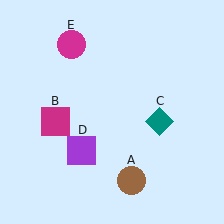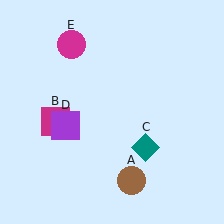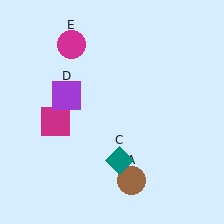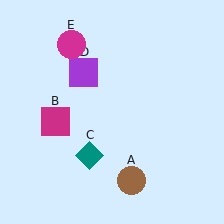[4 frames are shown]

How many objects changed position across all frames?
2 objects changed position: teal diamond (object C), purple square (object D).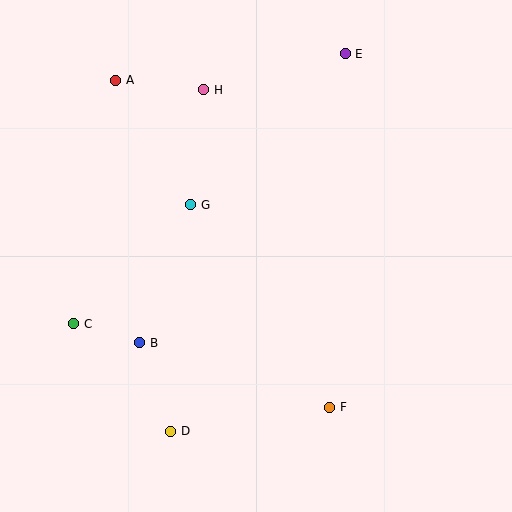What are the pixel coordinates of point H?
Point H is at (204, 90).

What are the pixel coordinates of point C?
Point C is at (74, 324).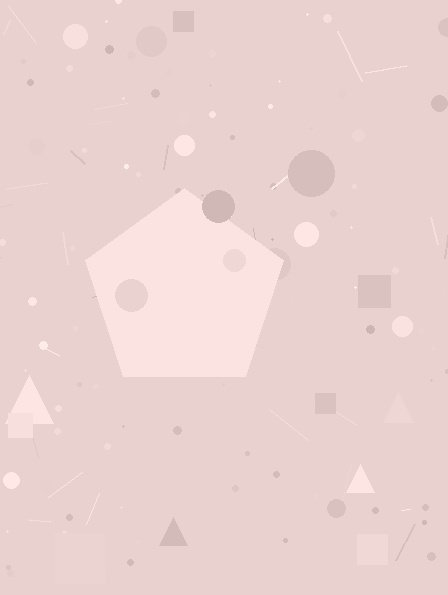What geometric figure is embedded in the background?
A pentagon is embedded in the background.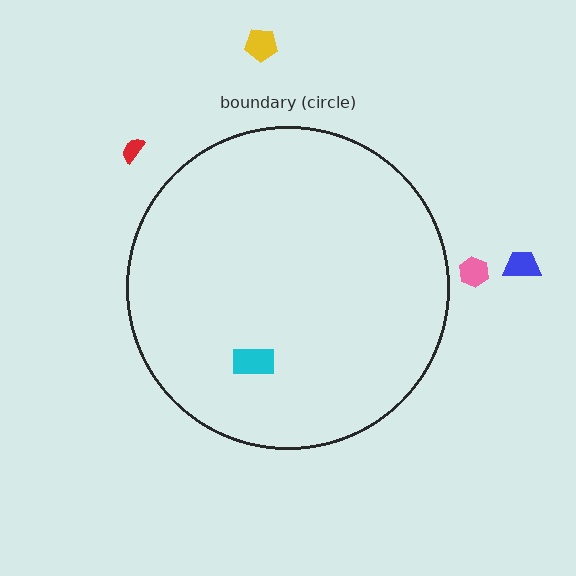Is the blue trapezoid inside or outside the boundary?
Outside.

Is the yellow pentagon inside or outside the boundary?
Outside.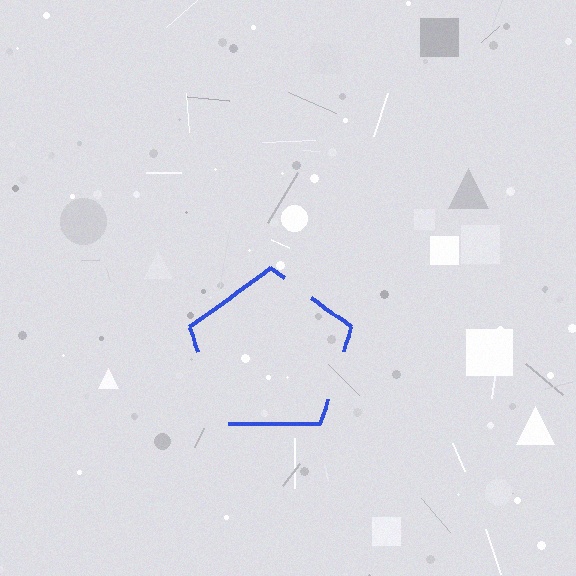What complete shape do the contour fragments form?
The contour fragments form a pentagon.